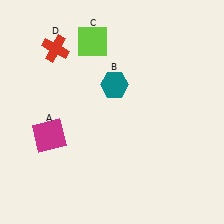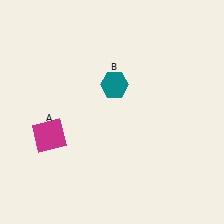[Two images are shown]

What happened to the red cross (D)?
The red cross (D) was removed in Image 2. It was in the top-left area of Image 1.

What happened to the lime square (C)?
The lime square (C) was removed in Image 2. It was in the top-left area of Image 1.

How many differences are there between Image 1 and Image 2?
There are 2 differences between the two images.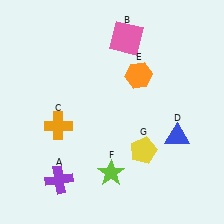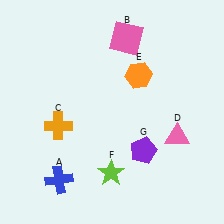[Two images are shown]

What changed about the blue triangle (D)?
In Image 1, D is blue. In Image 2, it changed to pink.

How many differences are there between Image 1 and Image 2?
There are 3 differences between the two images.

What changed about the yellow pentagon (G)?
In Image 1, G is yellow. In Image 2, it changed to purple.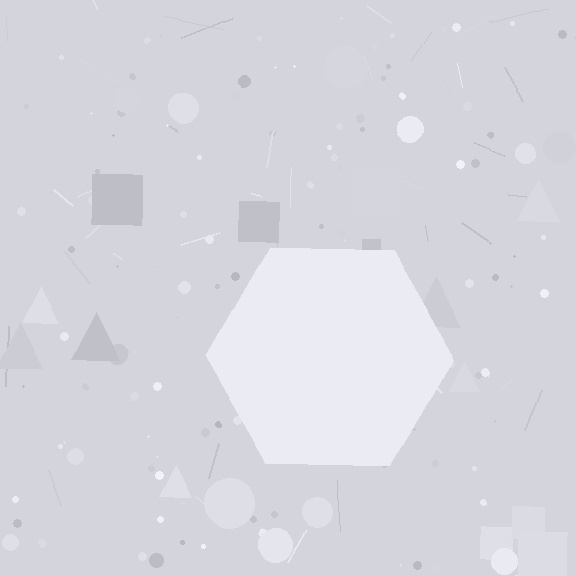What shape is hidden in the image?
A hexagon is hidden in the image.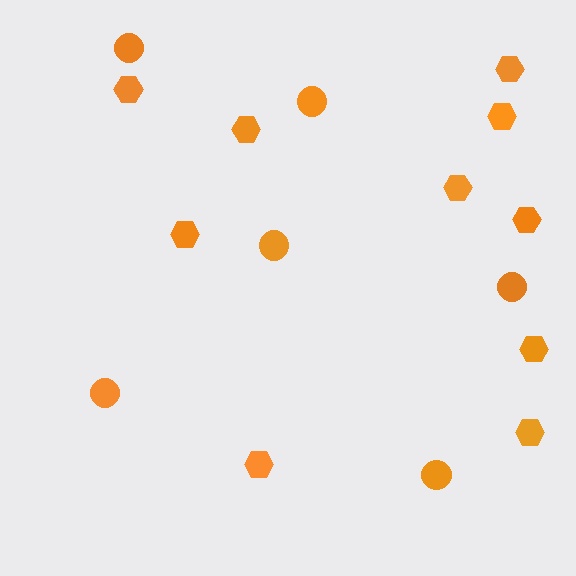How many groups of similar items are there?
There are 2 groups: one group of circles (6) and one group of hexagons (10).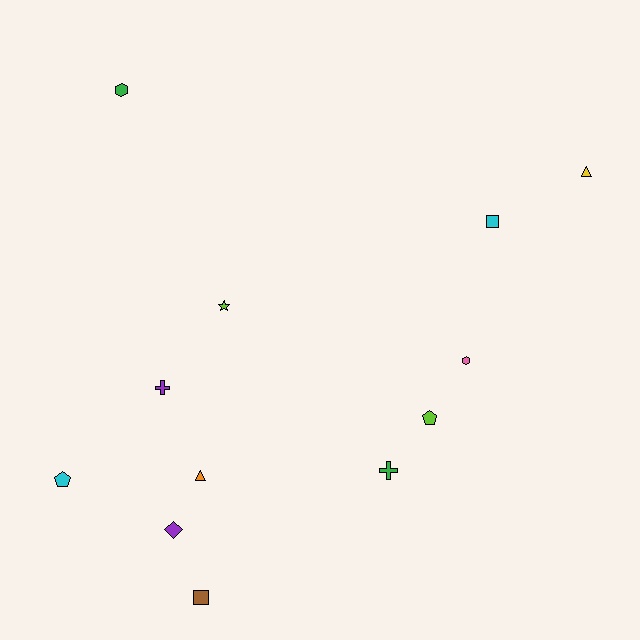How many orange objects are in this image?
There is 1 orange object.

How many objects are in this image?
There are 12 objects.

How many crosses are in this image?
There are 2 crosses.